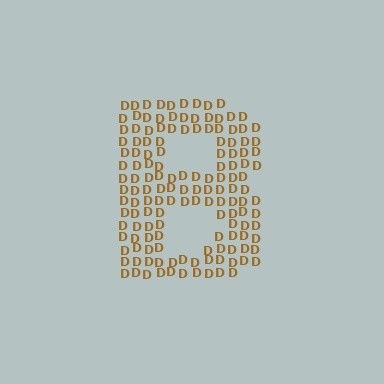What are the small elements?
The small elements are letter D's.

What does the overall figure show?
The overall figure shows the letter B.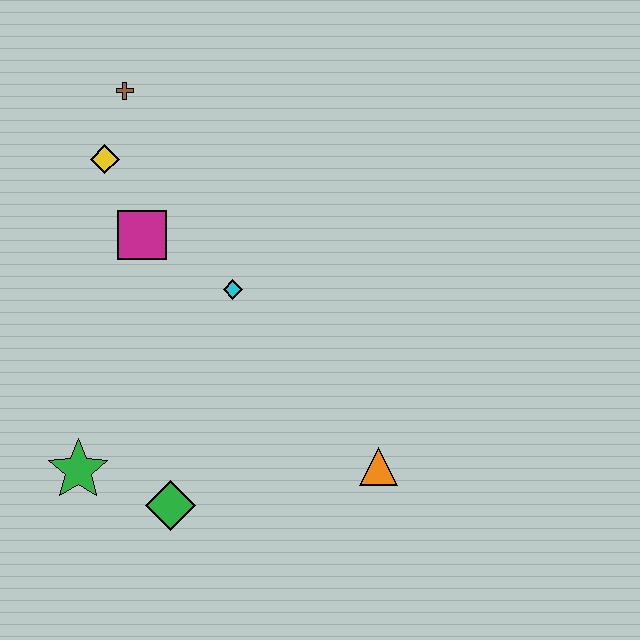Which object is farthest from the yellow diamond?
The orange triangle is farthest from the yellow diamond.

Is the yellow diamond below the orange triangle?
No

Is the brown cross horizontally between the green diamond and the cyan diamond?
No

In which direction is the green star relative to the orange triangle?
The green star is to the left of the orange triangle.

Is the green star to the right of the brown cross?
No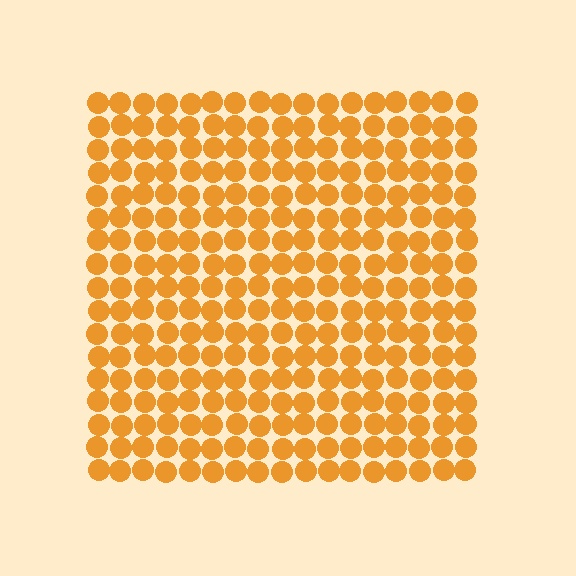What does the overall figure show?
The overall figure shows a square.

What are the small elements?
The small elements are circles.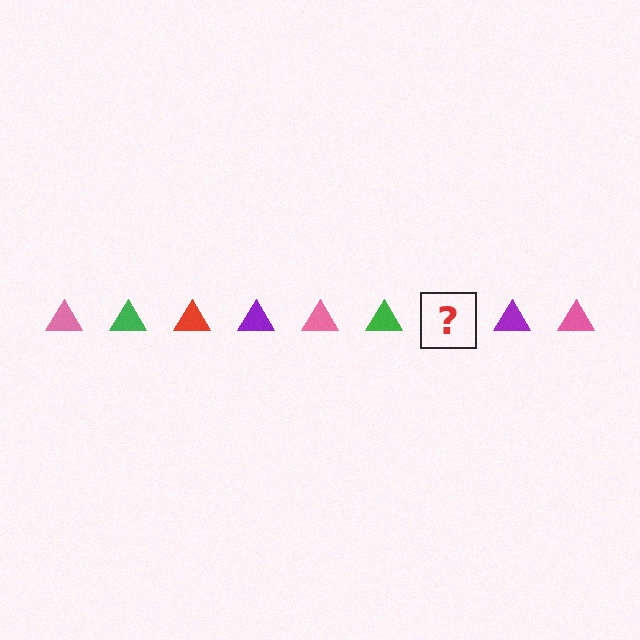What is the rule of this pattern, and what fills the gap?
The rule is that the pattern cycles through pink, green, red, purple triangles. The gap should be filled with a red triangle.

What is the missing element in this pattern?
The missing element is a red triangle.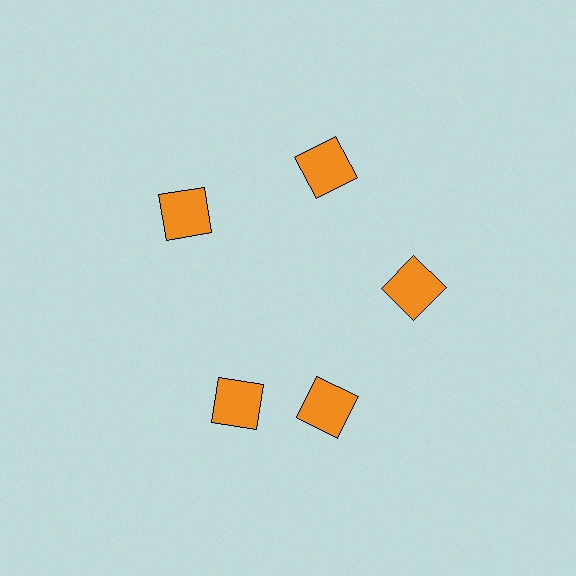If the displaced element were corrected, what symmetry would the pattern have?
It would have 5-fold rotational symmetry — the pattern would map onto itself every 72 degrees.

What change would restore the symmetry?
The symmetry would be restored by rotating it back into even spacing with its neighbors so that all 5 squares sit at equal angles and equal distance from the center.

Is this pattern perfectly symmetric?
No. The 5 orange squares are arranged in a ring, but one element near the 8 o'clock position is rotated out of alignment along the ring, breaking the 5-fold rotational symmetry.